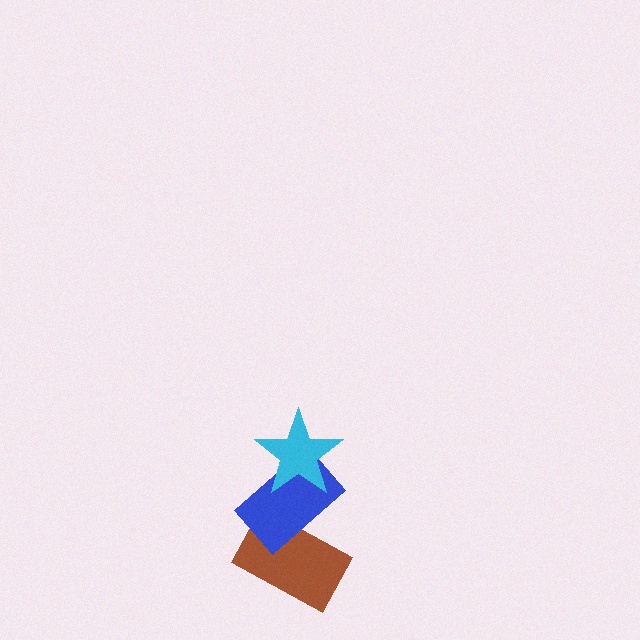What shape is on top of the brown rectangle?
The blue rectangle is on top of the brown rectangle.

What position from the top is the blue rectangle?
The blue rectangle is 2nd from the top.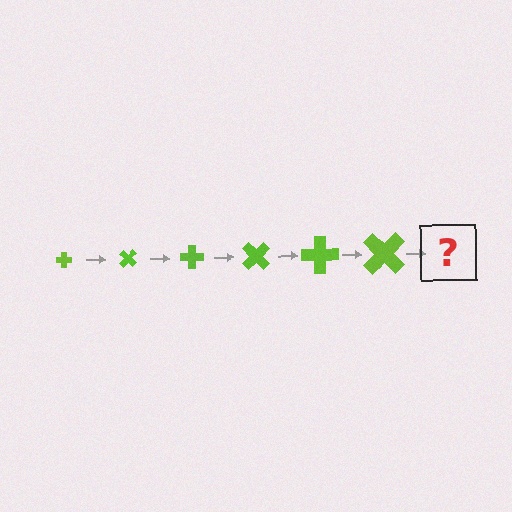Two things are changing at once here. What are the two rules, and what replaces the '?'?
The two rules are that the cross grows larger each step and it rotates 45 degrees each step. The '?' should be a cross, larger than the previous one and rotated 270 degrees from the start.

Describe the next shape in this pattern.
It should be a cross, larger than the previous one and rotated 270 degrees from the start.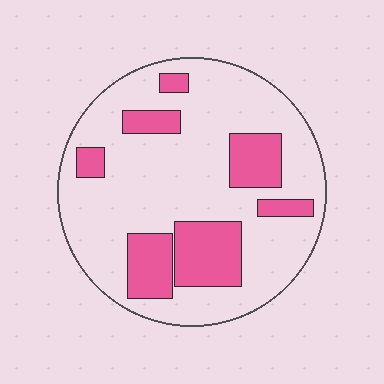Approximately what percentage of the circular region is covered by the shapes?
Approximately 25%.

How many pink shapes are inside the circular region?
7.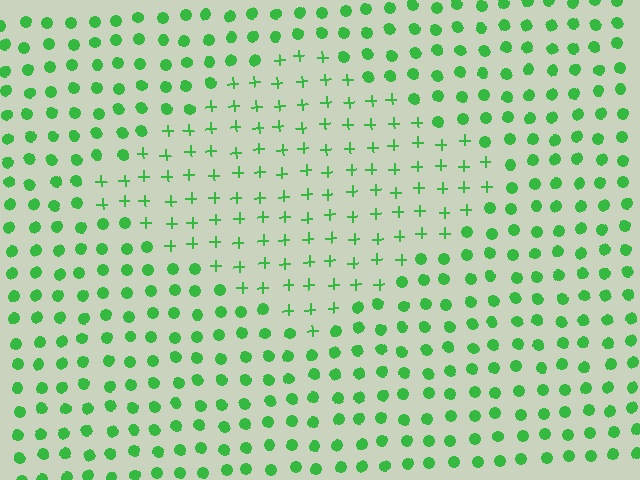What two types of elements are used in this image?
The image uses plus signs inside the diamond region and circles outside it.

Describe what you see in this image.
The image is filled with small green elements arranged in a uniform grid. A diamond-shaped region contains plus signs, while the surrounding area contains circles. The boundary is defined purely by the change in element shape.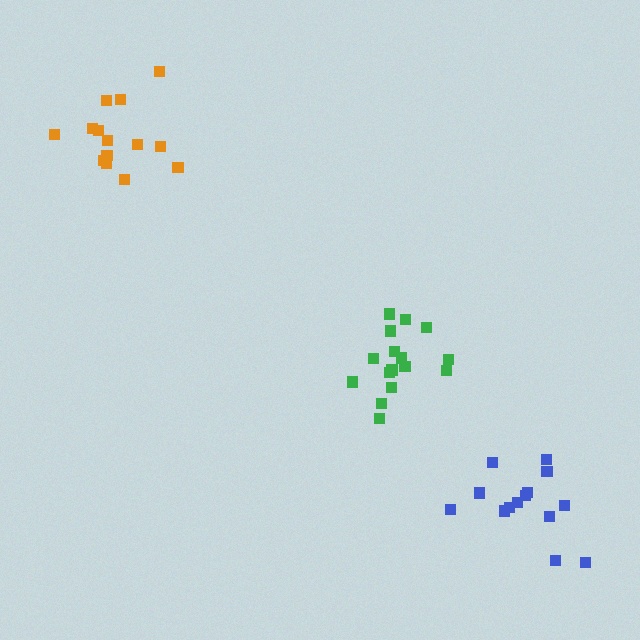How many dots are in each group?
Group 1: 14 dots, Group 2: 14 dots, Group 3: 16 dots (44 total).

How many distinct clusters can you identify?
There are 3 distinct clusters.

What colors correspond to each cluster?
The clusters are colored: orange, blue, green.